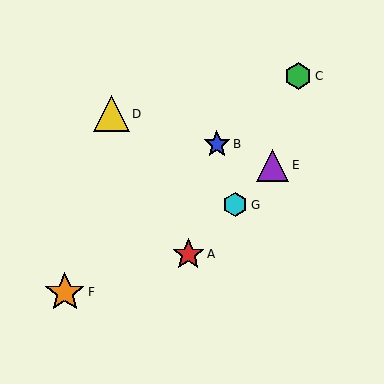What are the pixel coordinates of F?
Object F is at (65, 292).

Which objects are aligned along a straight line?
Objects A, E, G are aligned along a straight line.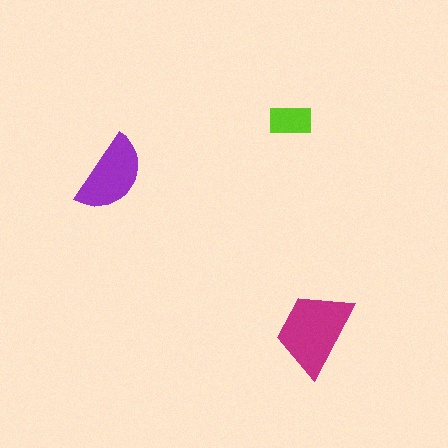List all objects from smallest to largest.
The lime rectangle, the purple semicircle, the magenta trapezoid.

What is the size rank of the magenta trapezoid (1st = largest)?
1st.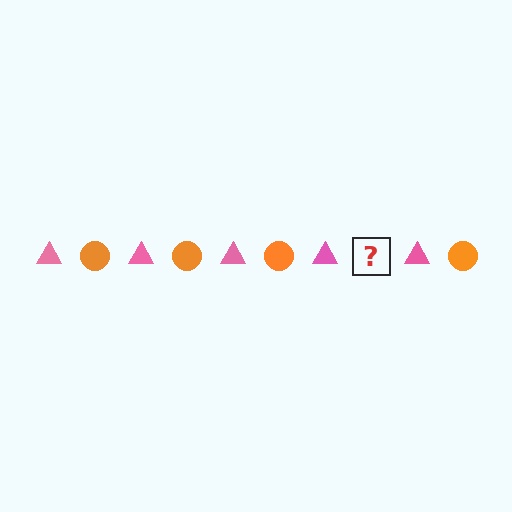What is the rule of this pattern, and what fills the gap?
The rule is that the pattern alternates between pink triangle and orange circle. The gap should be filled with an orange circle.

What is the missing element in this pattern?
The missing element is an orange circle.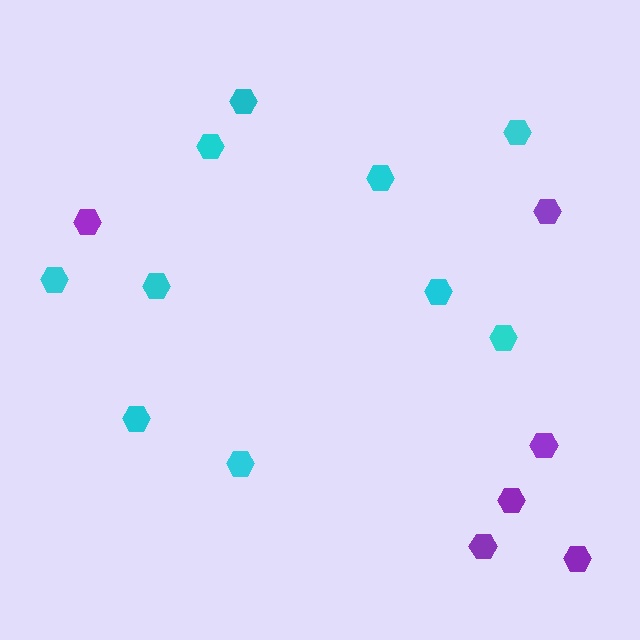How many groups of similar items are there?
There are 2 groups: one group of purple hexagons (6) and one group of cyan hexagons (10).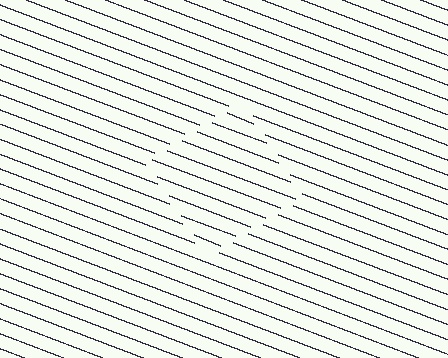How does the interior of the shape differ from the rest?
The interior of the shape contains the same grating, shifted by half a period — the contour is defined by the phase discontinuity where line-ends from the inner and outer gratings abut.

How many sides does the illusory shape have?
4 sides — the line-ends trace a square.